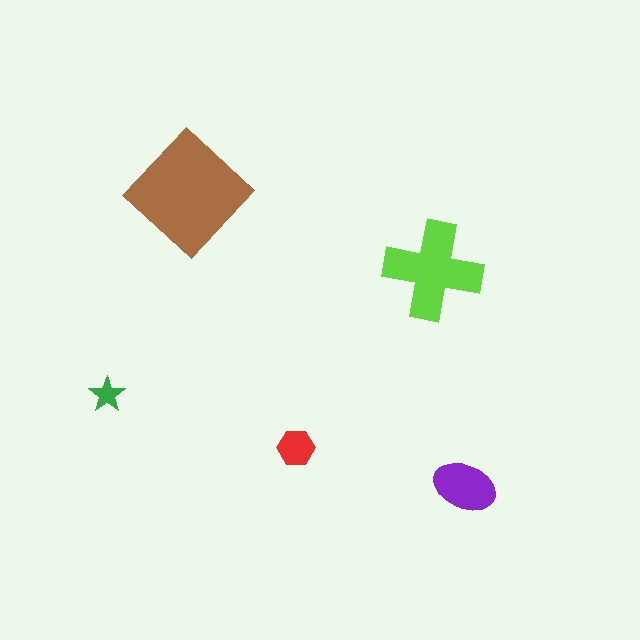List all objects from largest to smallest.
The brown diamond, the lime cross, the purple ellipse, the red hexagon, the green star.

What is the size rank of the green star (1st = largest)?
5th.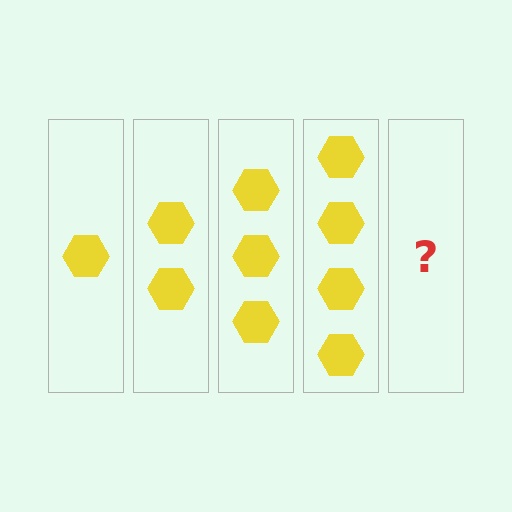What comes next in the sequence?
The next element should be 5 hexagons.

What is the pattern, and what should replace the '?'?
The pattern is that each step adds one more hexagon. The '?' should be 5 hexagons.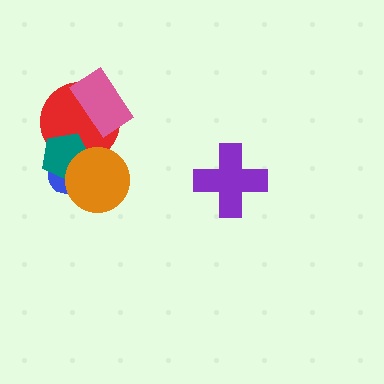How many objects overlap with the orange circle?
3 objects overlap with the orange circle.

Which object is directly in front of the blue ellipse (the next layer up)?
The red circle is directly in front of the blue ellipse.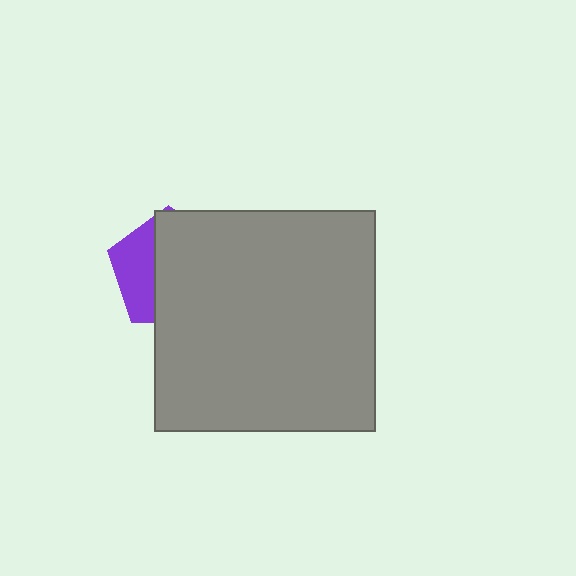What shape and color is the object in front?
The object in front is a gray square.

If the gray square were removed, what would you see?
You would see the complete purple pentagon.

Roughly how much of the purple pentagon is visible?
A small part of it is visible (roughly 33%).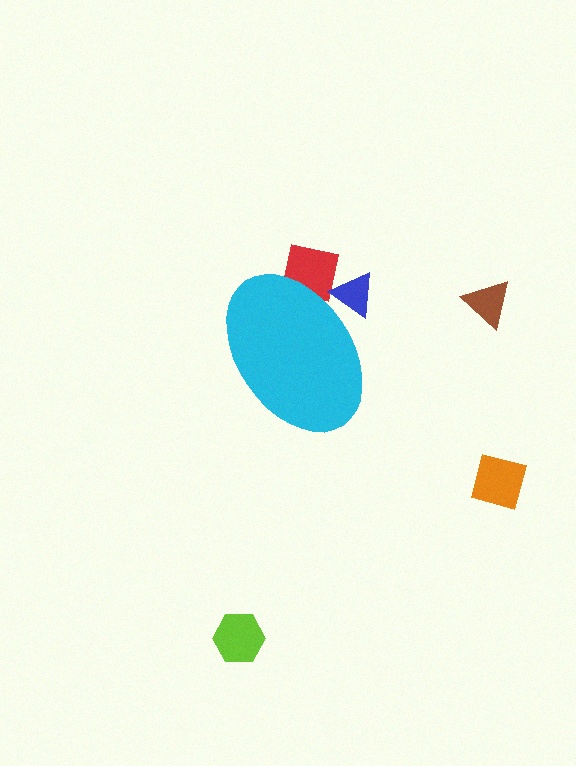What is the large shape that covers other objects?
A cyan ellipse.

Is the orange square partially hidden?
No, the orange square is fully visible.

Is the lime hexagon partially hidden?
No, the lime hexagon is fully visible.